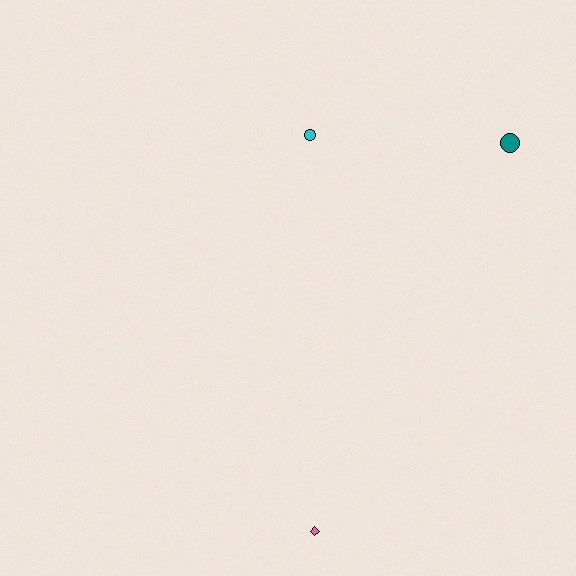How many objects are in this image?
There are 3 objects.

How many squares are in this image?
There are no squares.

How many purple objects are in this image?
There are no purple objects.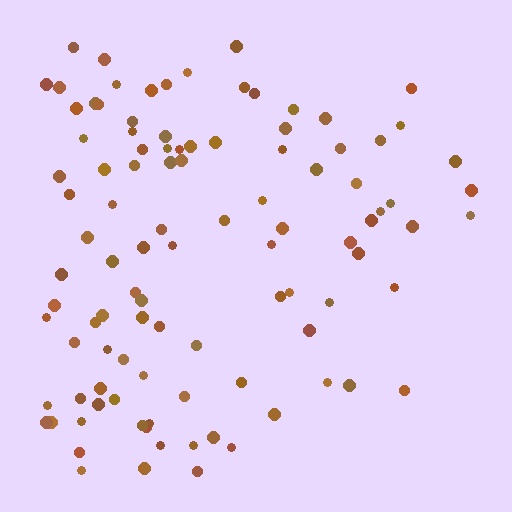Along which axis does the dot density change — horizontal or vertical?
Horizontal.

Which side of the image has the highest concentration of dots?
The left.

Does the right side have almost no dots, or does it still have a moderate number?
Still a moderate number, just noticeably fewer than the left.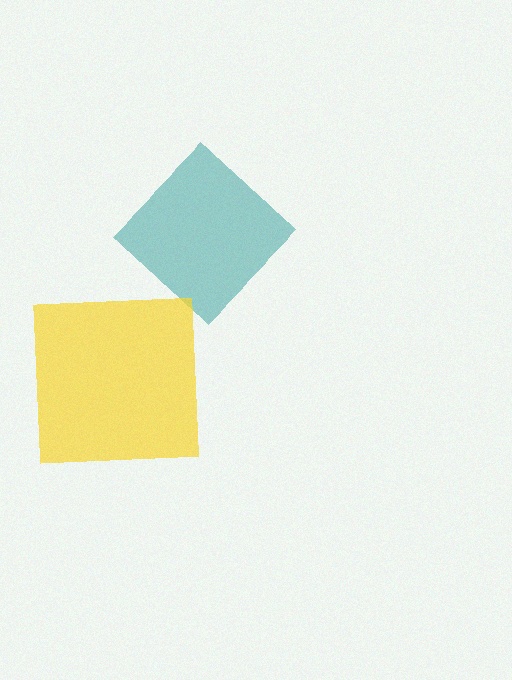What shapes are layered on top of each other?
The layered shapes are: a teal diamond, a yellow square.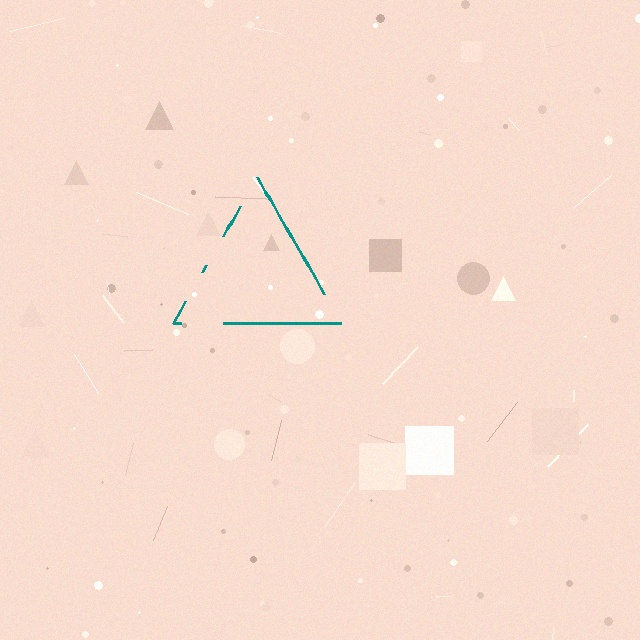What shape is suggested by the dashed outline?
The dashed outline suggests a triangle.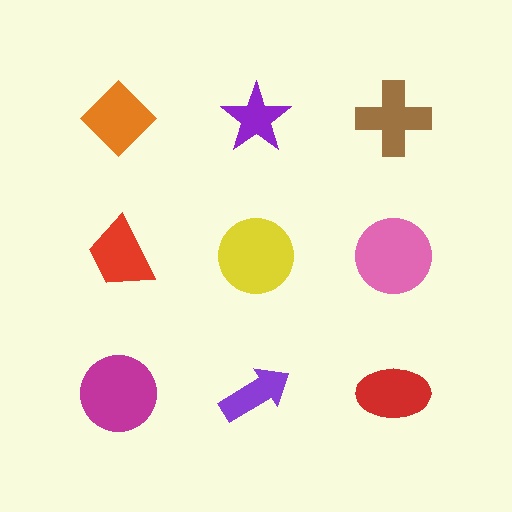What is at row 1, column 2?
A purple star.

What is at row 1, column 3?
A brown cross.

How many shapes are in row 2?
3 shapes.